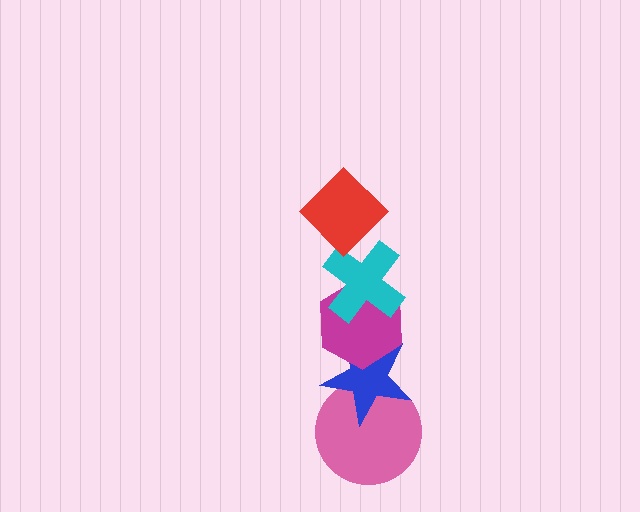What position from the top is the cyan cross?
The cyan cross is 2nd from the top.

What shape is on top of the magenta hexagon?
The cyan cross is on top of the magenta hexagon.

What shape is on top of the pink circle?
The blue star is on top of the pink circle.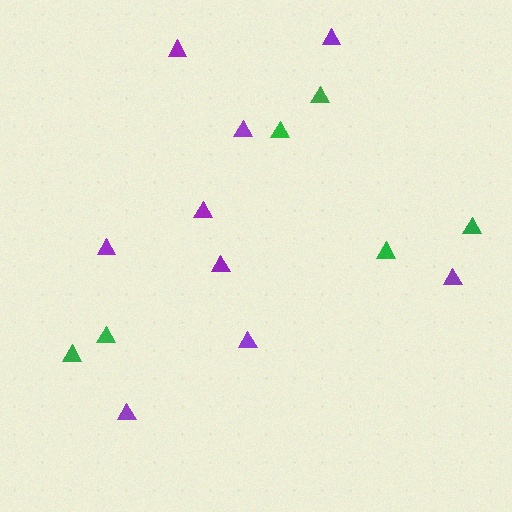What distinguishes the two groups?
There are 2 groups: one group of green triangles (6) and one group of purple triangles (9).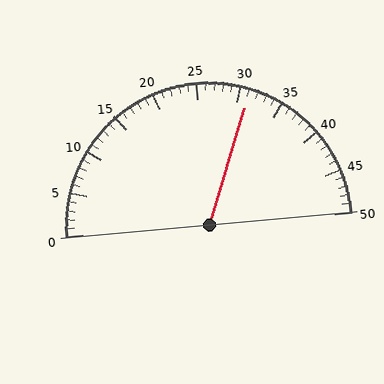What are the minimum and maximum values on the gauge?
The gauge ranges from 0 to 50.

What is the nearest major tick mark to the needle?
The nearest major tick mark is 30.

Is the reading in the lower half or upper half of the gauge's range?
The reading is in the upper half of the range (0 to 50).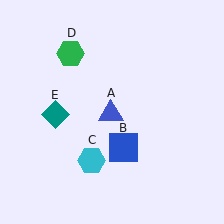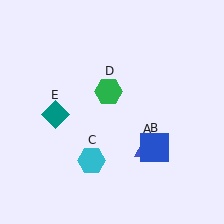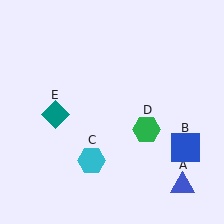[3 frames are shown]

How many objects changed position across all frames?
3 objects changed position: blue triangle (object A), blue square (object B), green hexagon (object D).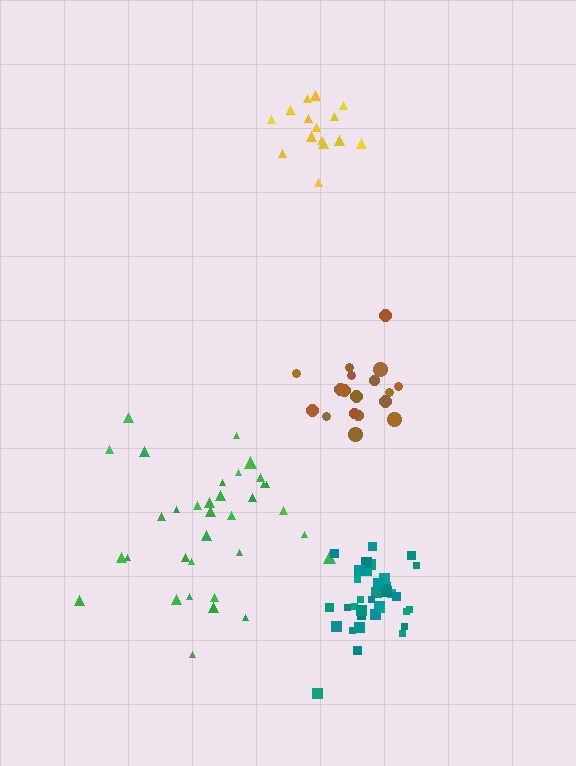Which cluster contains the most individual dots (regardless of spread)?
Teal (35).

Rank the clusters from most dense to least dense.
teal, yellow, brown, green.